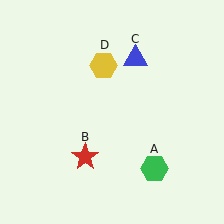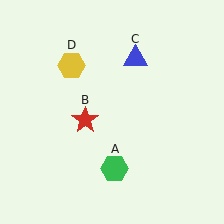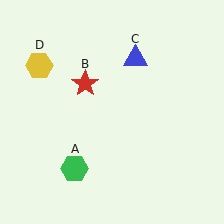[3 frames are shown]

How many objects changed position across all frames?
3 objects changed position: green hexagon (object A), red star (object B), yellow hexagon (object D).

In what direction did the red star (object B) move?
The red star (object B) moved up.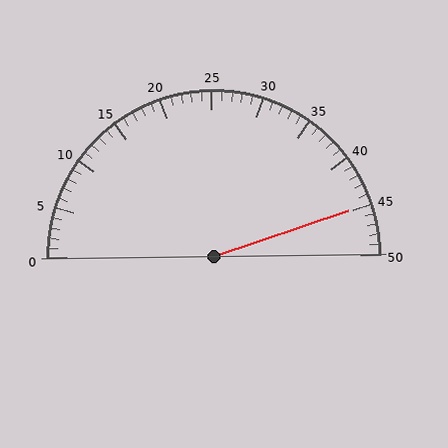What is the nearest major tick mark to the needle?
The nearest major tick mark is 45.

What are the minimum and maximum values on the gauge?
The gauge ranges from 0 to 50.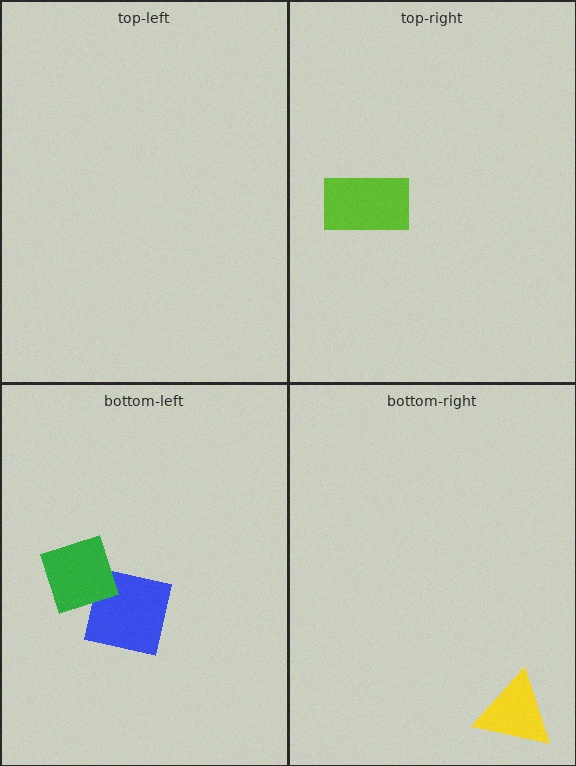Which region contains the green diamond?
The bottom-left region.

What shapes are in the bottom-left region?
The blue square, the green diamond.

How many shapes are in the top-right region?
1.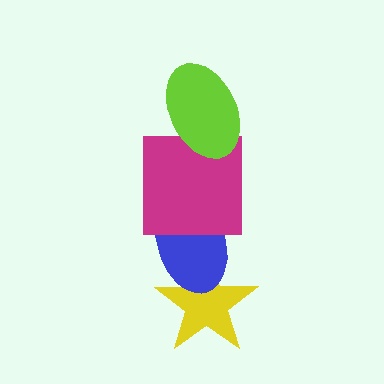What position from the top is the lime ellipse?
The lime ellipse is 1st from the top.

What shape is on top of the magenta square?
The lime ellipse is on top of the magenta square.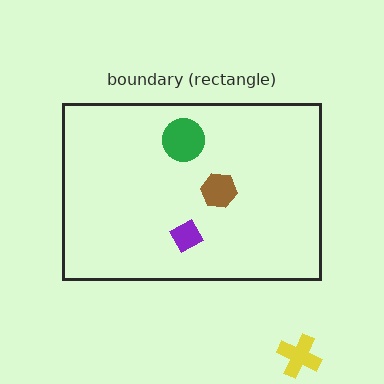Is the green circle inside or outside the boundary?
Inside.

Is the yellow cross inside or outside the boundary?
Outside.